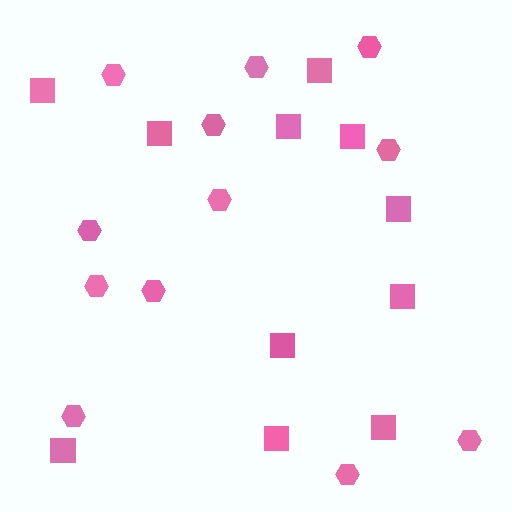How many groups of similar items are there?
There are 2 groups: one group of hexagons (12) and one group of squares (11).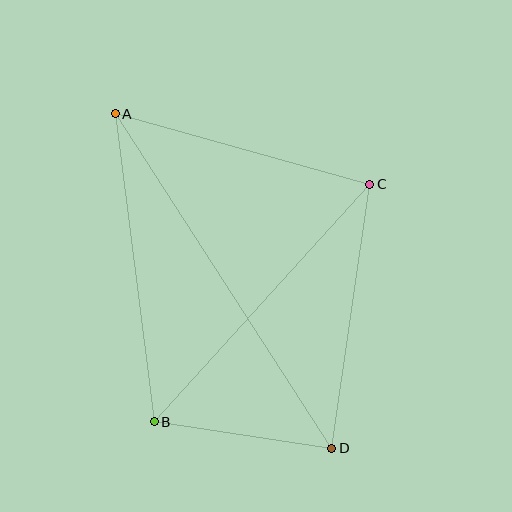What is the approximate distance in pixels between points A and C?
The distance between A and C is approximately 264 pixels.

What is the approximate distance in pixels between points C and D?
The distance between C and D is approximately 267 pixels.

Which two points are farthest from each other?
Points A and D are farthest from each other.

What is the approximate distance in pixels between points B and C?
The distance between B and C is approximately 321 pixels.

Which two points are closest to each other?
Points B and D are closest to each other.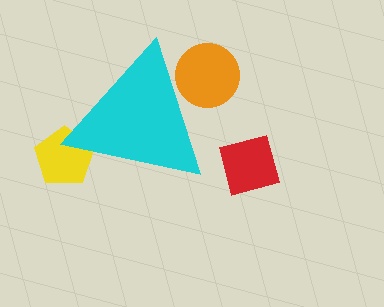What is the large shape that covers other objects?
A cyan triangle.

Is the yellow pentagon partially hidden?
Yes, the yellow pentagon is partially hidden behind the cyan triangle.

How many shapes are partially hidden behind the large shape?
2 shapes are partially hidden.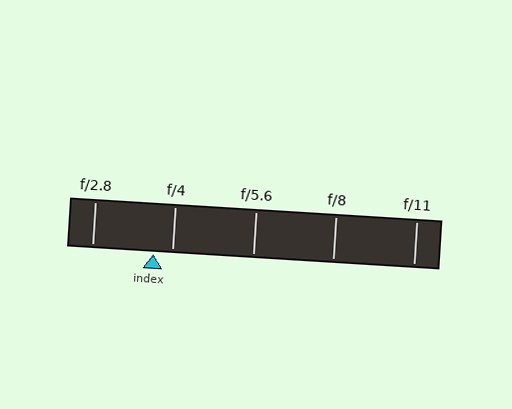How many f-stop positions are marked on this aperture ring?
There are 5 f-stop positions marked.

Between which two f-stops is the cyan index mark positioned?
The index mark is between f/2.8 and f/4.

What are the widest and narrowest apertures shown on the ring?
The widest aperture shown is f/2.8 and the narrowest is f/11.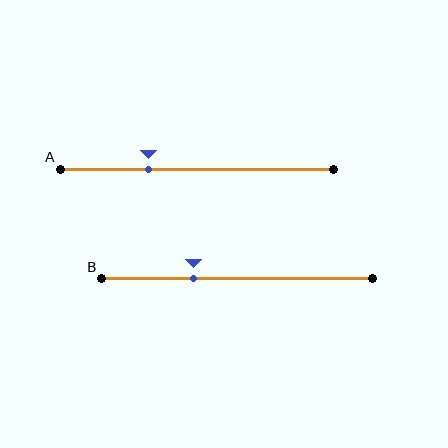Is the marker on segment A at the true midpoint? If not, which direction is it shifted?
No, the marker on segment A is shifted to the left by about 18% of the segment length.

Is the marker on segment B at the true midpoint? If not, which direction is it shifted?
No, the marker on segment B is shifted to the left by about 16% of the segment length.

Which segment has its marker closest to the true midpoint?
Segment B has its marker closest to the true midpoint.